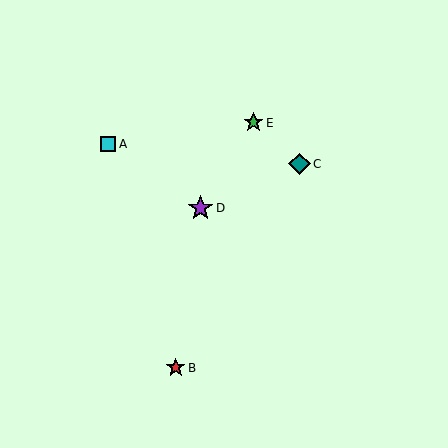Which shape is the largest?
The purple star (labeled D) is the largest.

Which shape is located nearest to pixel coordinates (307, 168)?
The teal diamond (labeled C) at (300, 164) is nearest to that location.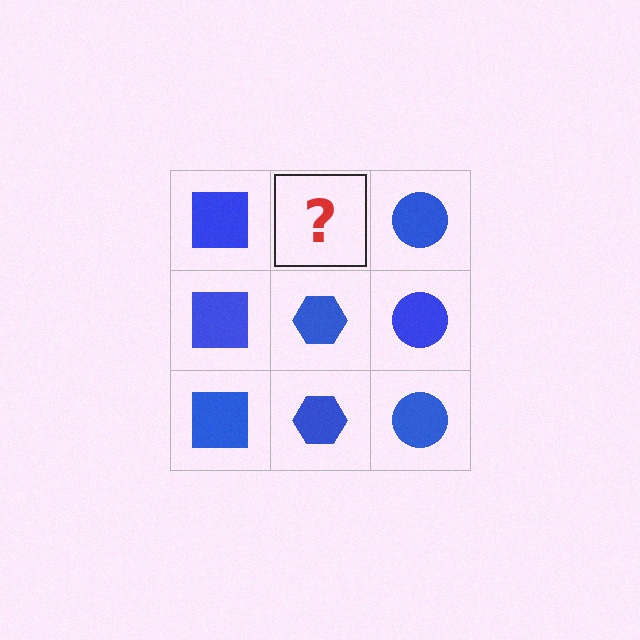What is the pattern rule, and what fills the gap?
The rule is that each column has a consistent shape. The gap should be filled with a blue hexagon.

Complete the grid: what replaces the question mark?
The question mark should be replaced with a blue hexagon.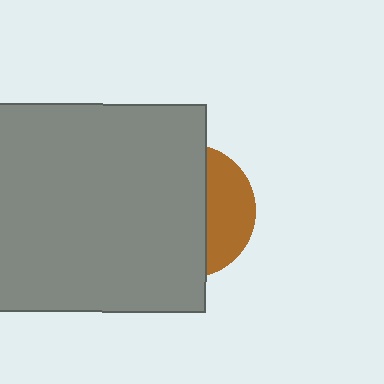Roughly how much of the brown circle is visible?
A small part of it is visible (roughly 33%).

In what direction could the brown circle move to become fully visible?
The brown circle could move right. That would shift it out from behind the gray rectangle entirely.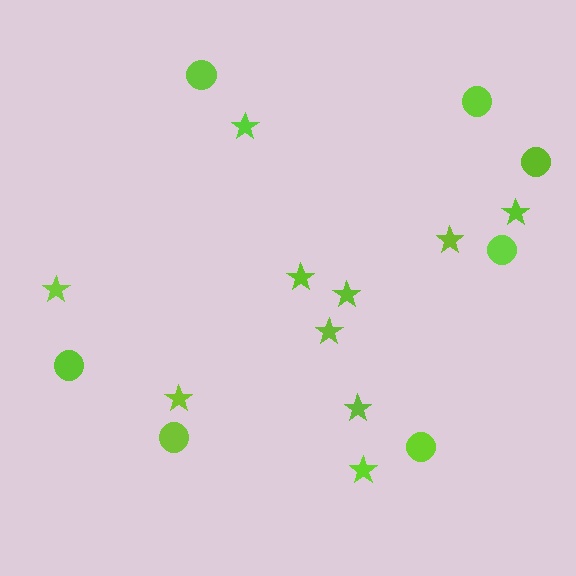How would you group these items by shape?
There are 2 groups: one group of stars (10) and one group of circles (7).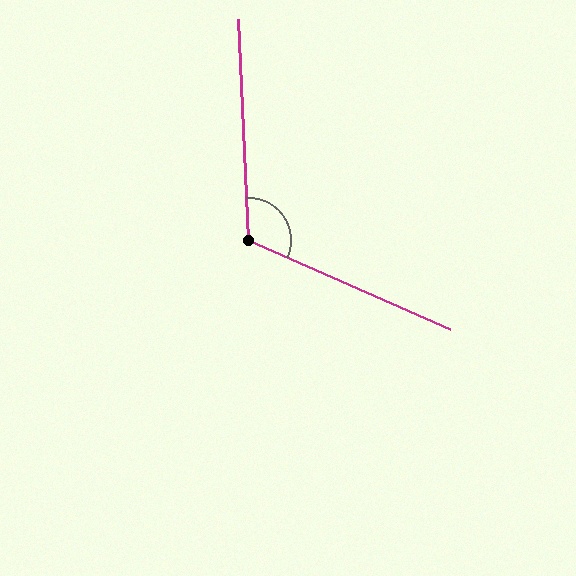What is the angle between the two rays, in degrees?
Approximately 116 degrees.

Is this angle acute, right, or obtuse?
It is obtuse.